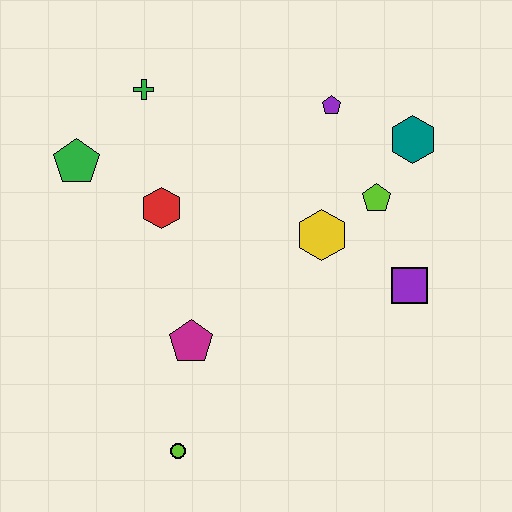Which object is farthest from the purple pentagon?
The lime circle is farthest from the purple pentagon.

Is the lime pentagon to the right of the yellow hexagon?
Yes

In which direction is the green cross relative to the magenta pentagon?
The green cross is above the magenta pentagon.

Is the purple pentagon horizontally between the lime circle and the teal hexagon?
Yes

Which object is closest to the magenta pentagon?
The lime circle is closest to the magenta pentagon.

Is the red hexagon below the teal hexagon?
Yes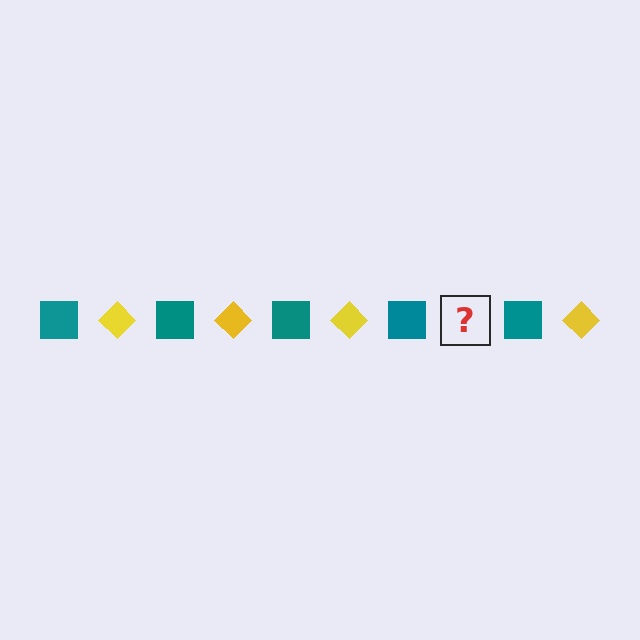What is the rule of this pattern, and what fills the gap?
The rule is that the pattern alternates between teal square and yellow diamond. The gap should be filled with a yellow diamond.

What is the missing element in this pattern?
The missing element is a yellow diamond.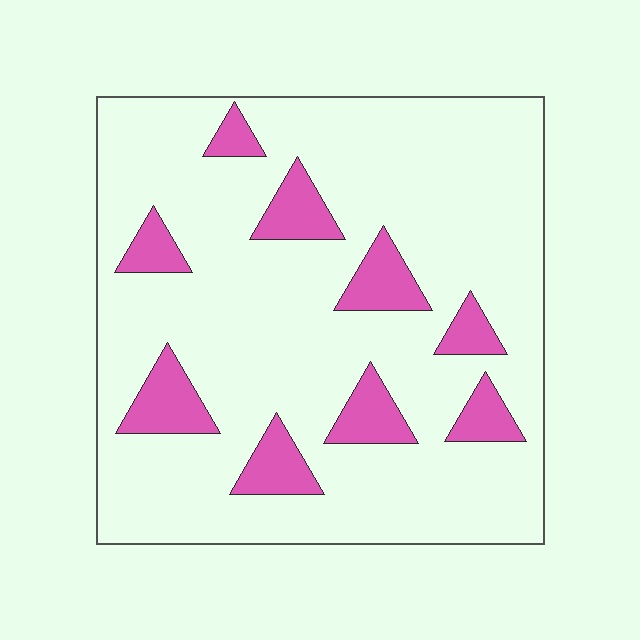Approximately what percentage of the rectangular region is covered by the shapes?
Approximately 15%.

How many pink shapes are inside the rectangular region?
9.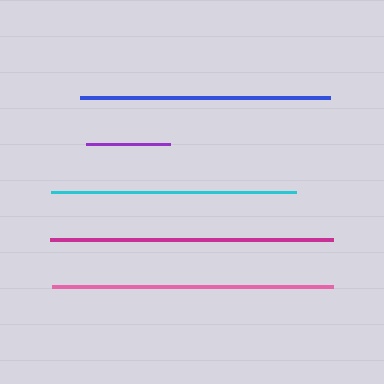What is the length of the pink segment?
The pink segment is approximately 281 pixels long.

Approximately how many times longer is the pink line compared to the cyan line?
The pink line is approximately 1.1 times the length of the cyan line.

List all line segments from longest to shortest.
From longest to shortest: magenta, pink, blue, cyan, purple.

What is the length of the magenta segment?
The magenta segment is approximately 284 pixels long.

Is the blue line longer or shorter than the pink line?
The pink line is longer than the blue line.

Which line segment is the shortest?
The purple line is the shortest at approximately 83 pixels.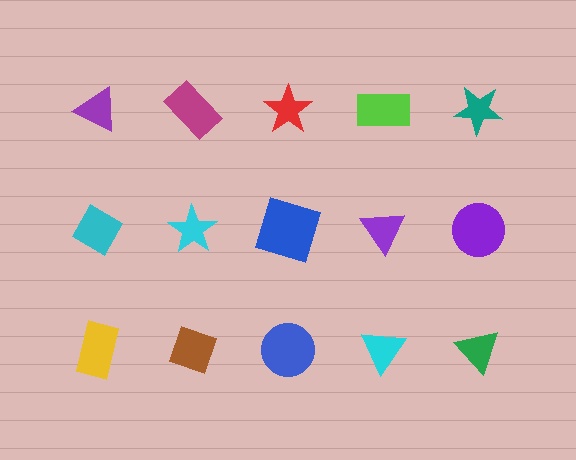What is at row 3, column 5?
A green triangle.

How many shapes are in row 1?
5 shapes.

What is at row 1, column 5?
A teal star.